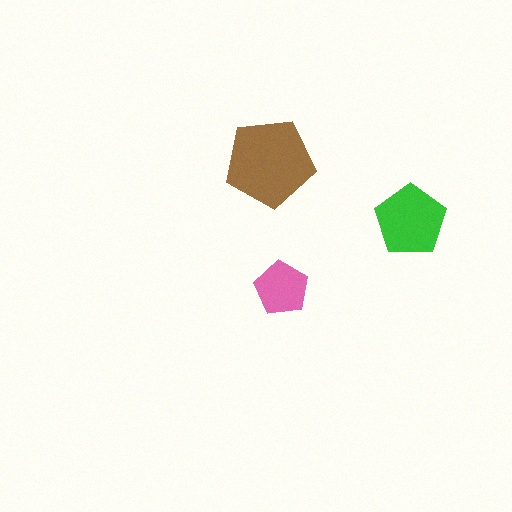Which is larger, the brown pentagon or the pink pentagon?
The brown one.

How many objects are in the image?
There are 3 objects in the image.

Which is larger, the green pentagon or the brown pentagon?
The brown one.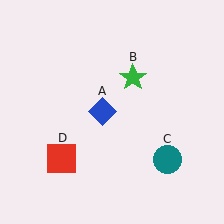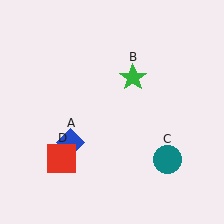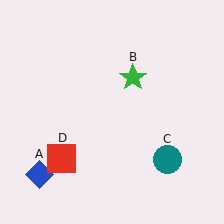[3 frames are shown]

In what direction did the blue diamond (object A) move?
The blue diamond (object A) moved down and to the left.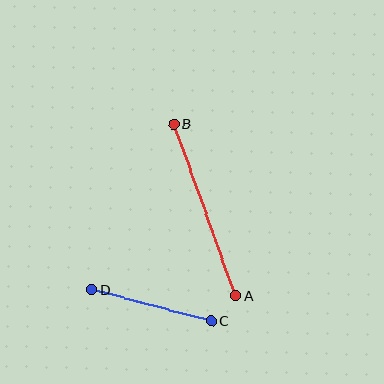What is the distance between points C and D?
The distance is approximately 124 pixels.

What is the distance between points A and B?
The distance is approximately 182 pixels.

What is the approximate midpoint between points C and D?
The midpoint is at approximately (151, 305) pixels.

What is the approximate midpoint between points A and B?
The midpoint is at approximately (205, 210) pixels.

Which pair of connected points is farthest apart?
Points A and B are farthest apart.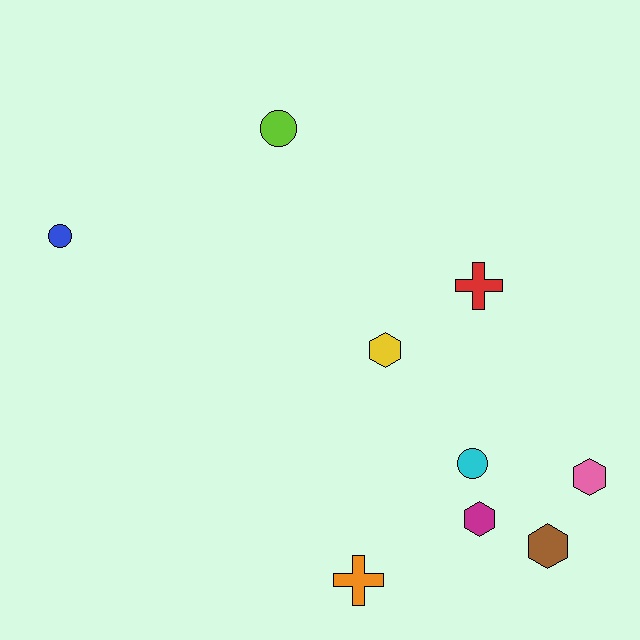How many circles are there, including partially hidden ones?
There are 3 circles.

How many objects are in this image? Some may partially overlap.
There are 9 objects.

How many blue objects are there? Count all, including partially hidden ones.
There is 1 blue object.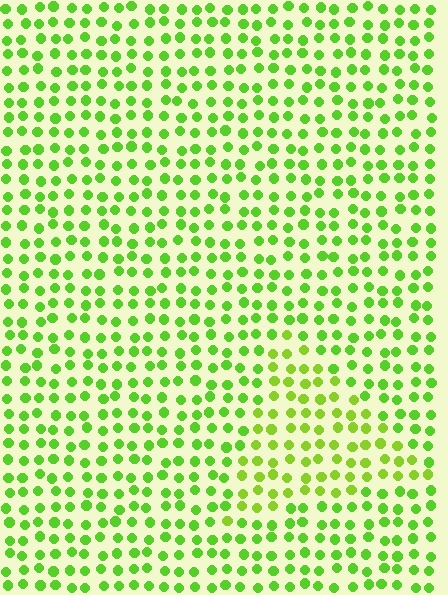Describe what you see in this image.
The image is filled with small lime elements in a uniform arrangement. A triangle-shaped region is visible where the elements are tinted to a slightly different hue, forming a subtle color boundary.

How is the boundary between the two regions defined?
The boundary is defined purely by a slight shift in hue (about 18 degrees). Spacing, size, and orientation are identical on both sides.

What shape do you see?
I see a triangle.